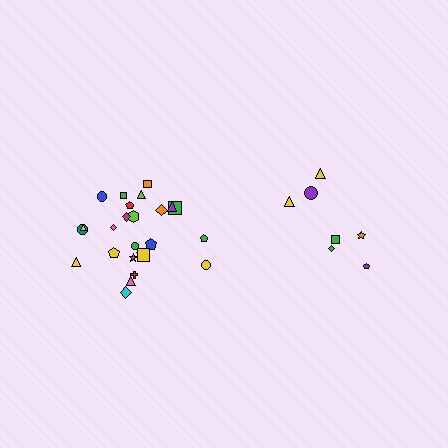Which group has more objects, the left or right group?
The left group.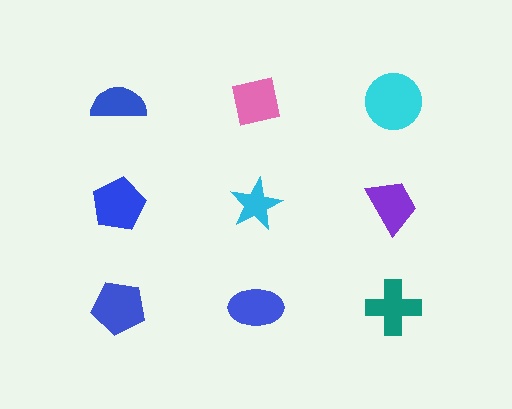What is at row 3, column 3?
A teal cross.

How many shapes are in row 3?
3 shapes.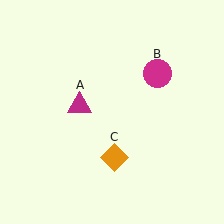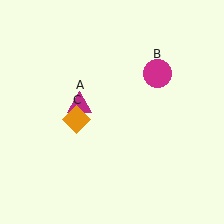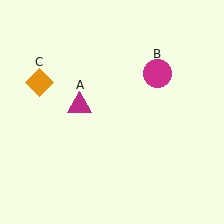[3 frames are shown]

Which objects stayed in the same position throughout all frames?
Magenta triangle (object A) and magenta circle (object B) remained stationary.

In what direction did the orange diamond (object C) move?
The orange diamond (object C) moved up and to the left.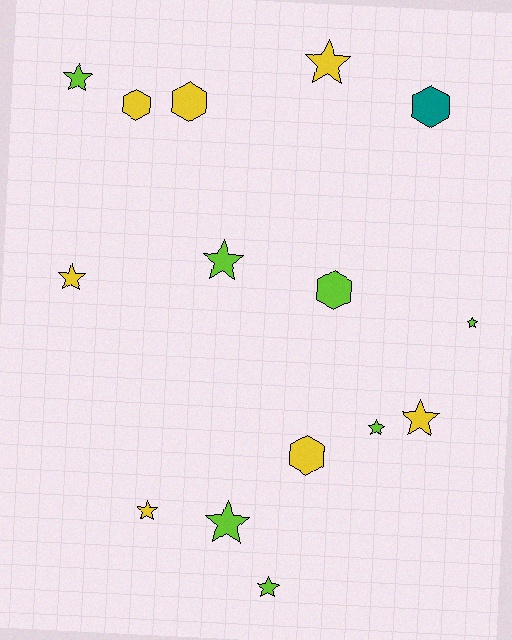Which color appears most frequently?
Yellow, with 7 objects.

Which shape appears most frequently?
Star, with 10 objects.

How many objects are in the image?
There are 15 objects.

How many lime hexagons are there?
There is 1 lime hexagon.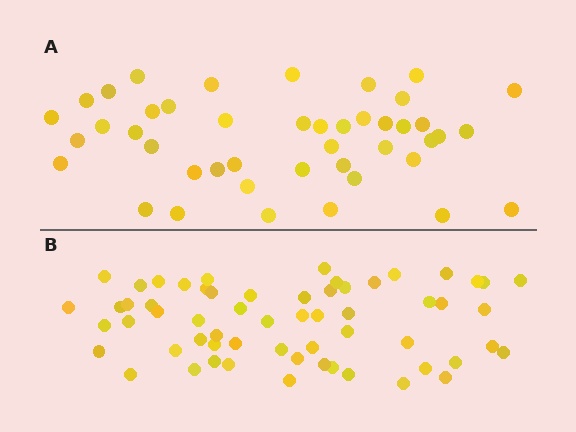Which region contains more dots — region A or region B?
Region B (the bottom region) has more dots.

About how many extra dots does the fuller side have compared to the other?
Region B has approximately 15 more dots than region A.